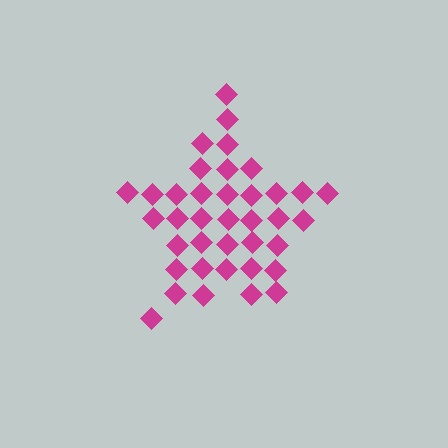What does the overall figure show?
The overall figure shows a star.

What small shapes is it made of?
It is made of small diamonds.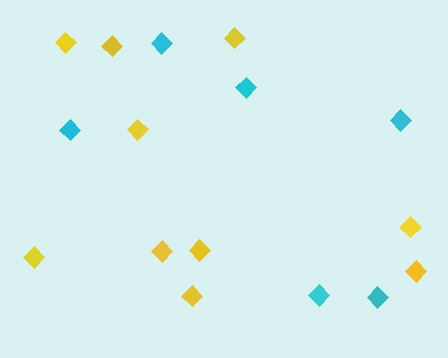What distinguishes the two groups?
There are 2 groups: one group of yellow diamonds (10) and one group of cyan diamonds (6).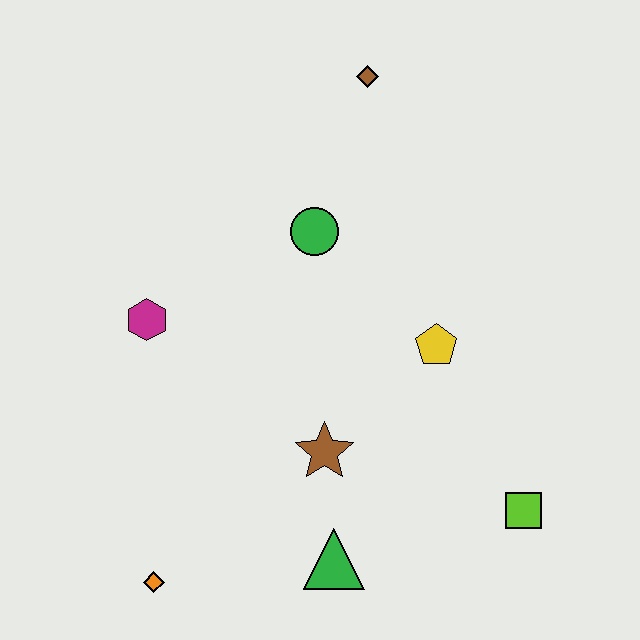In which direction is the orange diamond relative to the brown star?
The orange diamond is to the left of the brown star.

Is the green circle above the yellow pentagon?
Yes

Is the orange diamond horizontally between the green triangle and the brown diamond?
No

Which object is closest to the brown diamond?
The green circle is closest to the brown diamond.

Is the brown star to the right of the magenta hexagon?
Yes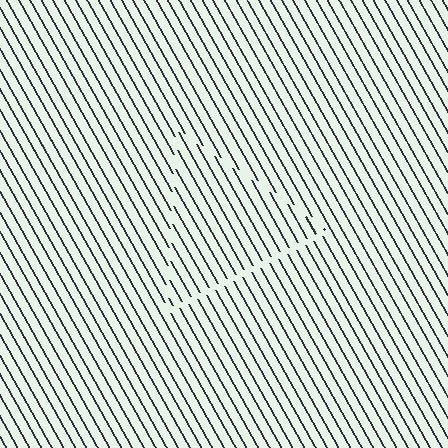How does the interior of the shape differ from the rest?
The interior of the shape contains the same grating, shifted by half a period — the contour is defined by the phase discontinuity where line-ends from the inner and outer gratings abut.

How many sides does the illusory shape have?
3 sides — the line-ends trace a triangle.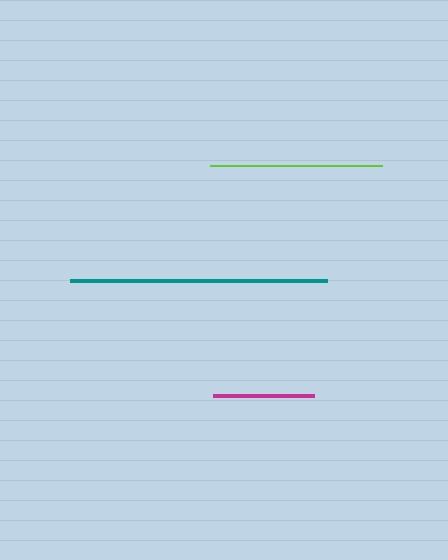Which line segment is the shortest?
The magenta line is the shortest at approximately 100 pixels.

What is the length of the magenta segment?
The magenta segment is approximately 100 pixels long.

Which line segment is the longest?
The teal line is the longest at approximately 258 pixels.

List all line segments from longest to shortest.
From longest to shortest: teal, lime, magenta.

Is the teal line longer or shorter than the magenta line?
The teal line is longer than the magenta line.